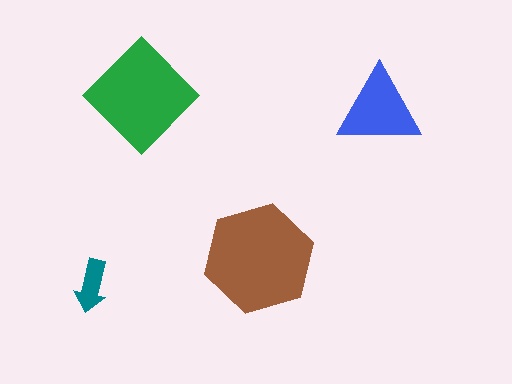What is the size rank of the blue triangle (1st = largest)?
3rd.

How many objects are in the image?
There are 4 objects in the image.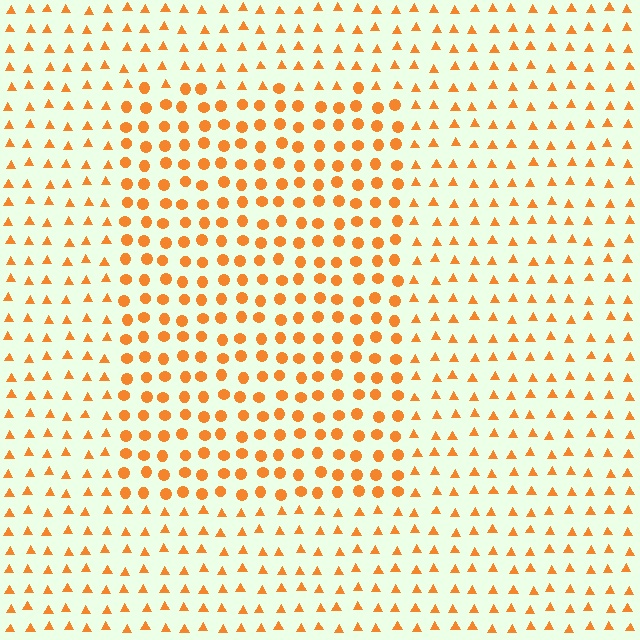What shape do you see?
I see a rectangle.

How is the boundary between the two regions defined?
The boundary is defined by a change in element shape: circles inside vs. triangles outside. All elements share the same color and spacing.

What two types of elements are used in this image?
The image uses circles inside the rectangle region and triangles outside it.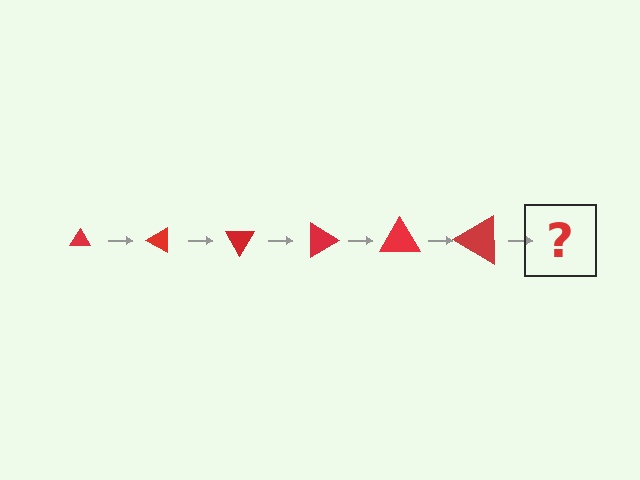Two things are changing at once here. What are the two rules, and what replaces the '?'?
The two rules are that the triangle grows larger each step and it rotates 30 degrees each step. The '?' should be a triangle, larger than the previous one and rotated 180 degrees from the start.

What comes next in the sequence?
The next element should be a triangle, larger than the previous one and rotated 180 degrees from the start.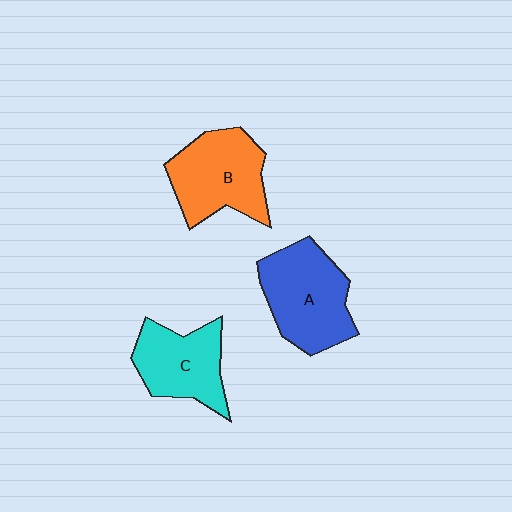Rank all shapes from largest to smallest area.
From largest to smallest: A (blue), B (orange), C (cyan).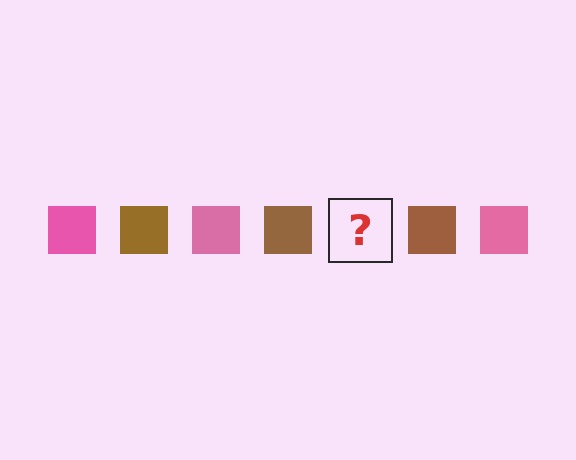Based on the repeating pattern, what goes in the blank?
The blank should be a pink square.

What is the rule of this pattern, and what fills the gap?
The rule is that the pattern cycles through pink, brown squares. The gap should be filled with a pink square.